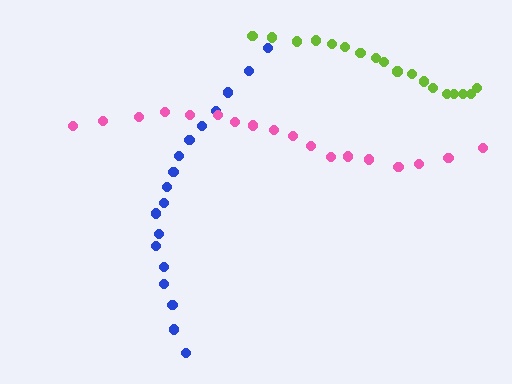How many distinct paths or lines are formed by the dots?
There are 3 distinct paths.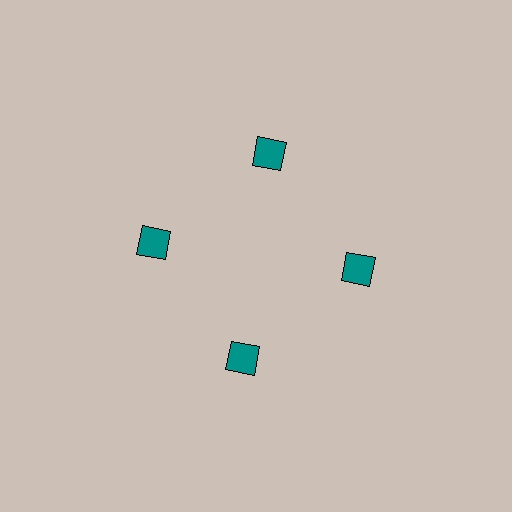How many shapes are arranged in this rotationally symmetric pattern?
There are 4 shapes, arranged in 4 groups of 1.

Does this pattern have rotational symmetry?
Yes, this pattern has 4-fold rotational symmetry. It looks the same after rotating 90 degrees around the center.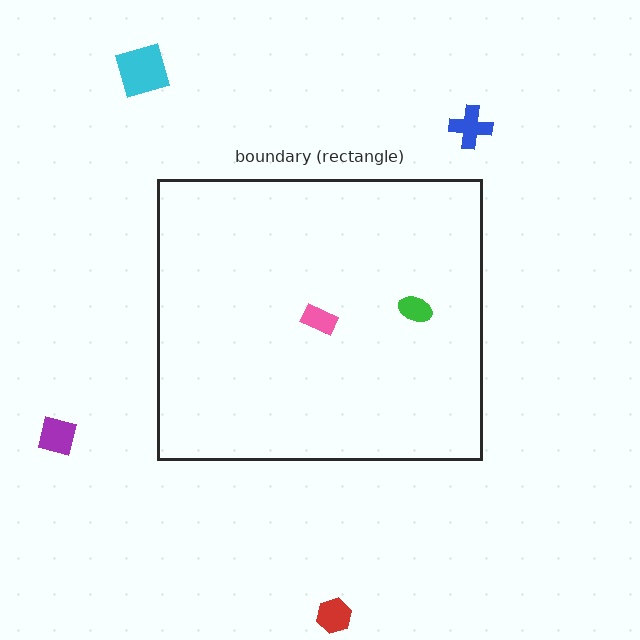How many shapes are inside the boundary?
3 inside, 4 outside.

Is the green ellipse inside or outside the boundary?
Inside.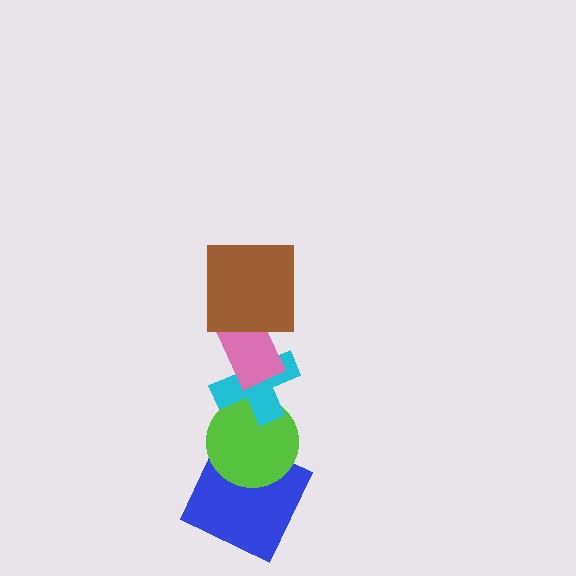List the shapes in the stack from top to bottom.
From top to bottom: the brown square, the pink rectangle, the cyan cross, the lime circle, the blue square.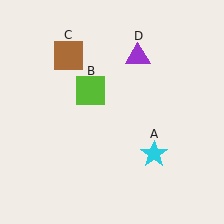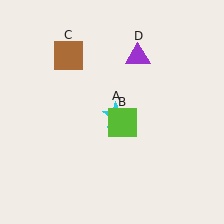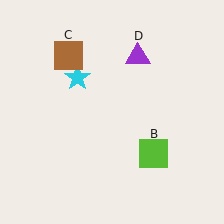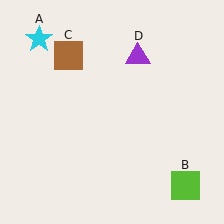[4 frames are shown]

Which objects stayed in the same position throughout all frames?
Brown square (object C) and purple triangle (object D) remained stationary.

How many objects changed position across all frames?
2 objects changed position: cyan star (object A), lime square (object B).